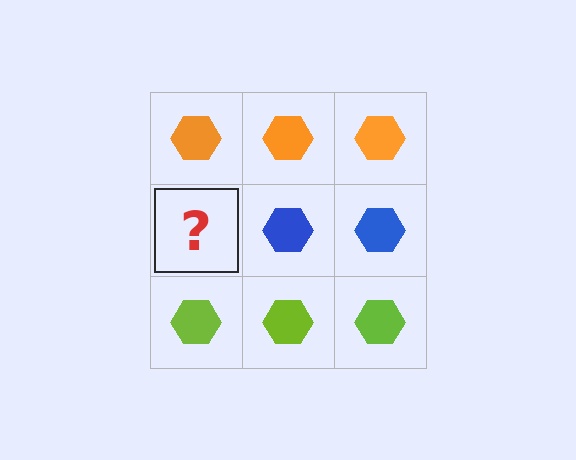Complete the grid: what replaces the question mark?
The question mark should be replaced with a blue hexagon.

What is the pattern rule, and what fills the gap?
The rule is that each row has a consistent color. The gap should be filled with a blue hexagon.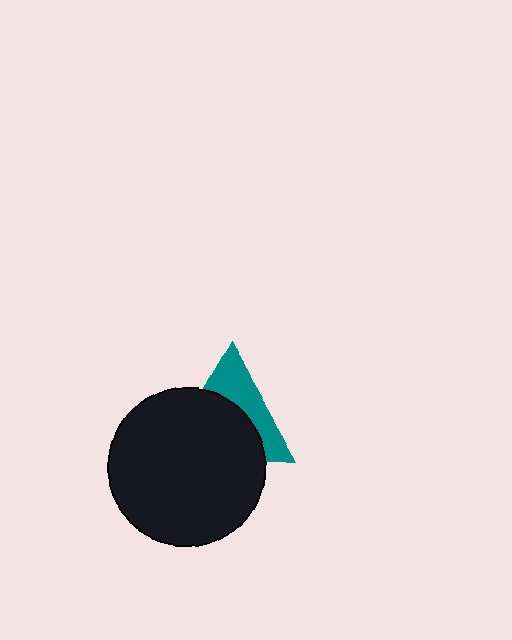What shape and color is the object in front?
The object in front is a black circle.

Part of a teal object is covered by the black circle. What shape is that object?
It is a triangle.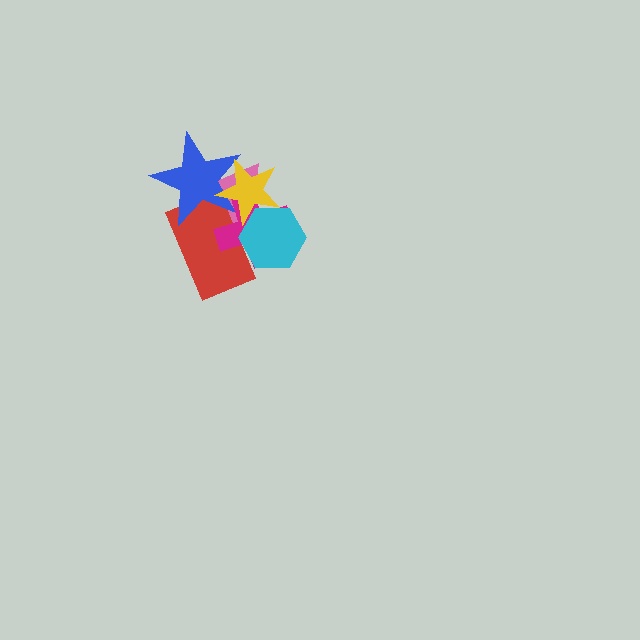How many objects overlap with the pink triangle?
5 objects overlap with the pink triangle.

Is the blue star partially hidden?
Yes, it is partially covered by another shape.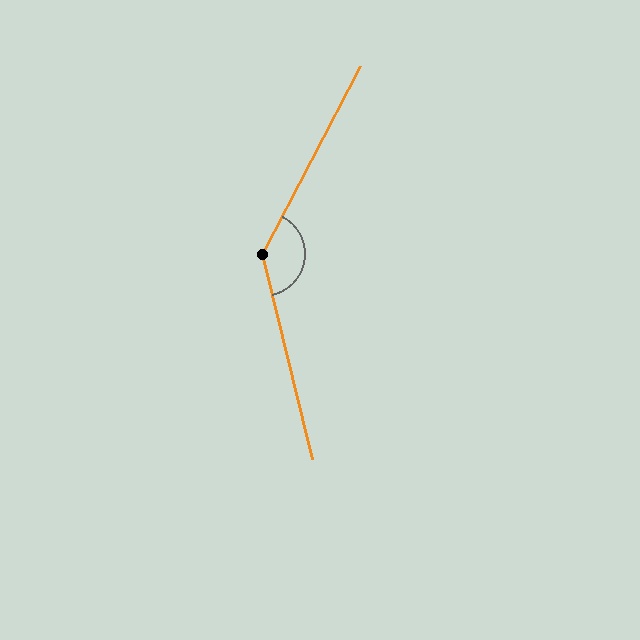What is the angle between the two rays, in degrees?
Approximately 139 degrees.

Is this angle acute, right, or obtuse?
It is obtuse.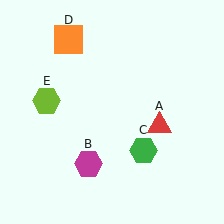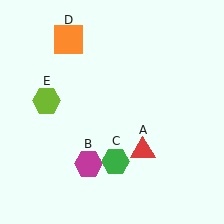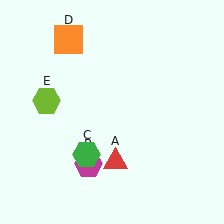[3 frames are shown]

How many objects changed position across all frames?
2 objects changed position: red triangle (object A), green hexagon (object C).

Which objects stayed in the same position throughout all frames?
Magenta hexagon (object B) and orange square (object D) and lime hexagon (object E) remained stationary.